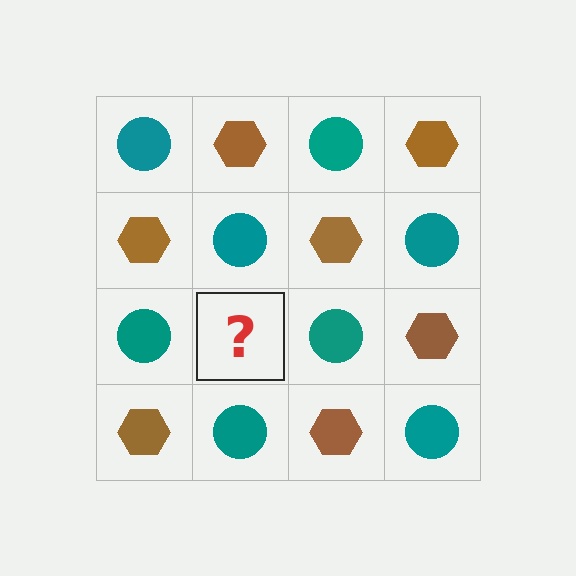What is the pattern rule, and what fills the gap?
The rule is that it alternates teal circle and brown hexagon in a checkerboard pattern. The gap should be filled with a brown hexagon.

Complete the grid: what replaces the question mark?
The question mark should be replaced with a brown hexagon.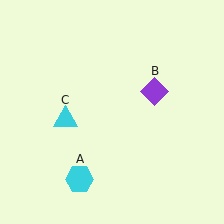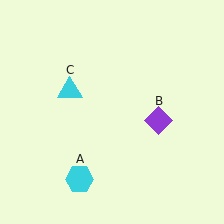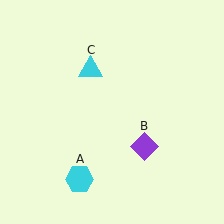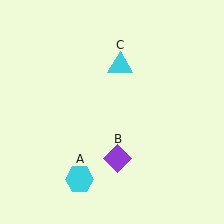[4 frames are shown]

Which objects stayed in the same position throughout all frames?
Cyan hexagon (object A) remained stationary.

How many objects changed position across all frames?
2 objects changed position: purple diamond (object B), cyan triangle (object C).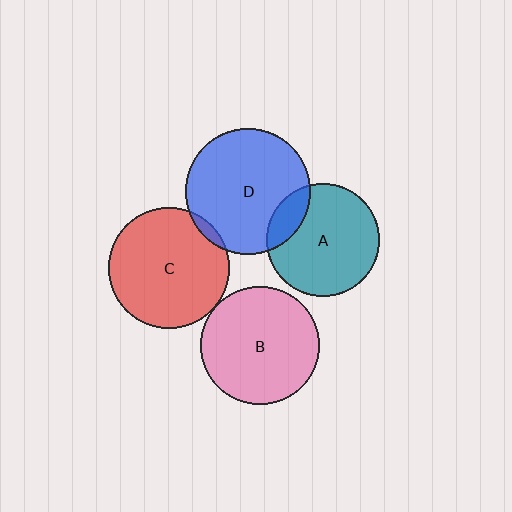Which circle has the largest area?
Circle D (blue).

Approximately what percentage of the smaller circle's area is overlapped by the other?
Approximately 15%.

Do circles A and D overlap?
Yes.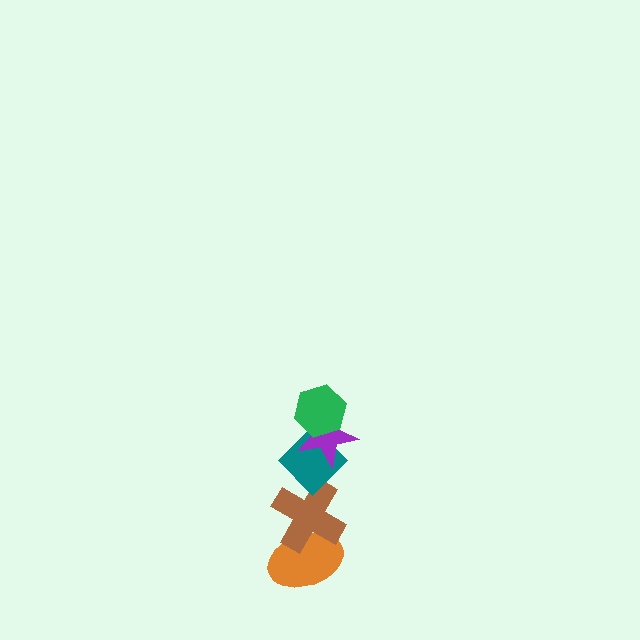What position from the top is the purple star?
The purple star is 2nd from the top.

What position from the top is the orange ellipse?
The orange ellipse is 5th from the top.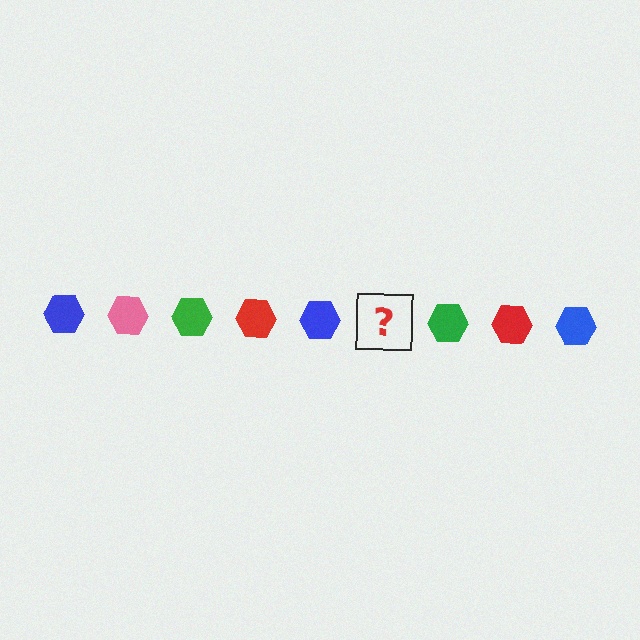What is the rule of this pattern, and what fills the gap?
The rule is that the pattern cycles through blue, pink, green, red hexagons. The gap should be filled with a pink hexagon.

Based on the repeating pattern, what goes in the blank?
The blank should be a pink hexagon.